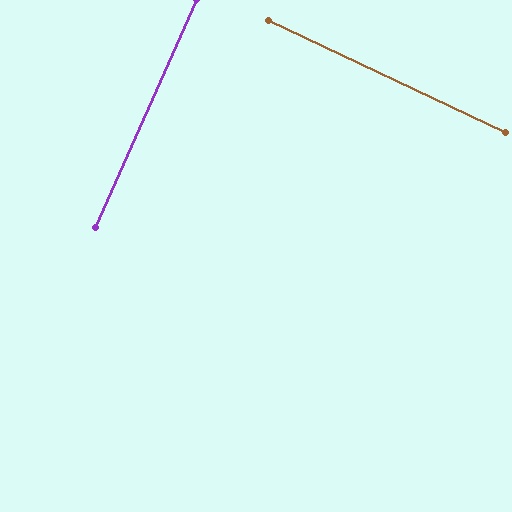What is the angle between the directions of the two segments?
Approximately 89 degrees.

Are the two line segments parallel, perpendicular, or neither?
Perpendicular — they meet at approximately 89°.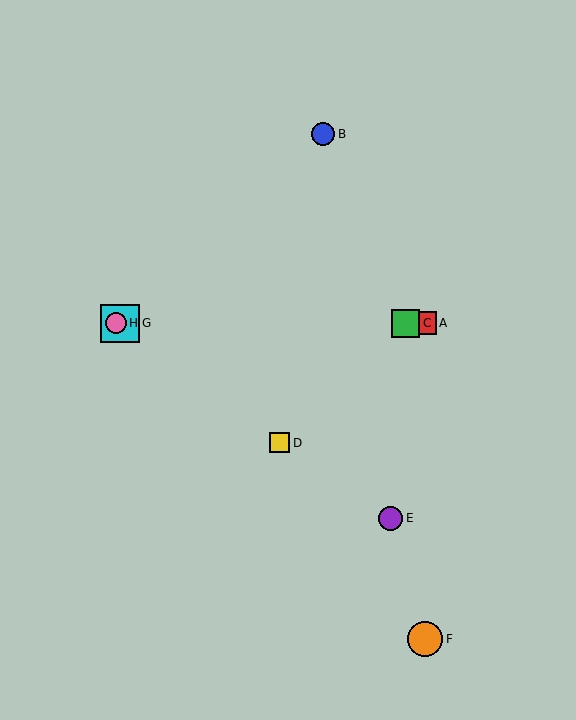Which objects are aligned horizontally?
Objects A, C, G, H are aligned horizontally.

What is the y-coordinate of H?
Object H is at y≈323.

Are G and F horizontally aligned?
No, G is at y≈323 and F is at y≈639.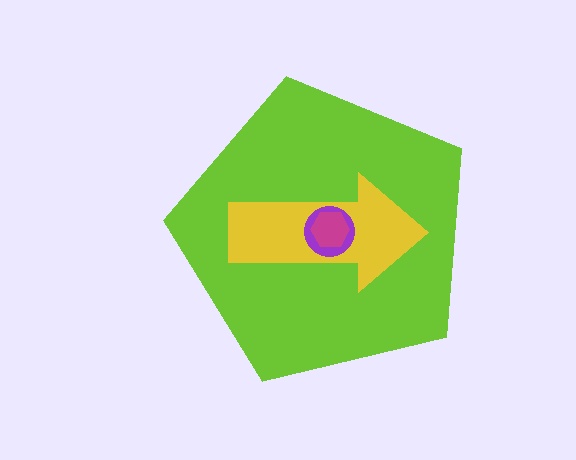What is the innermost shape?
The magenta hexagon.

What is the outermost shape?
The lime pentagon.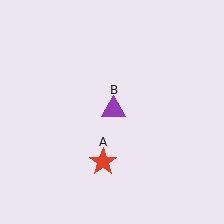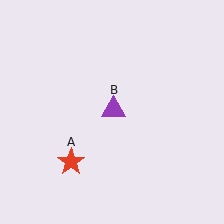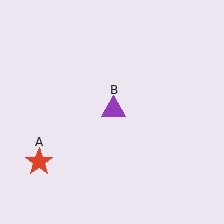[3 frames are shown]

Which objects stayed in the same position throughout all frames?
Purple triangle (object B) remained stationary.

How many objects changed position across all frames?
1 object changed position: red star (object A).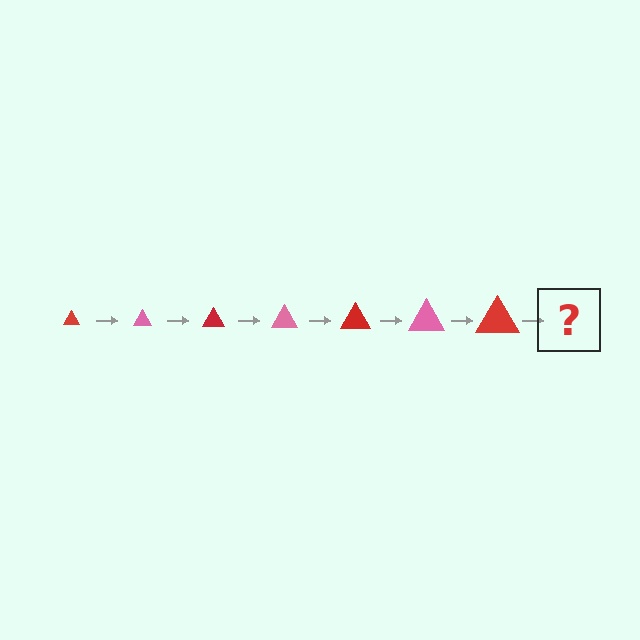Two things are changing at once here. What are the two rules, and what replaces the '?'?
The two rules are that the triangle grows larger each step and the color cycles through red and pink. The '?' should be a pink triangle, larger than the previous one.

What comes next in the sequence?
The next element should be a pink triangle, larger than the previous one.